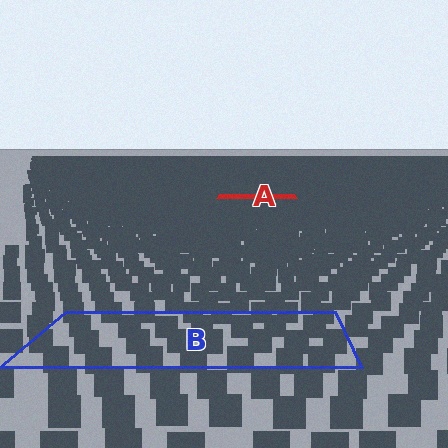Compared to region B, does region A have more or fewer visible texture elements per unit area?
Region A has more texture elements per unit area — they are packed more densely because it is farther away.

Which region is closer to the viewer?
Region B is closer. The texture elements there are larger and more spread out.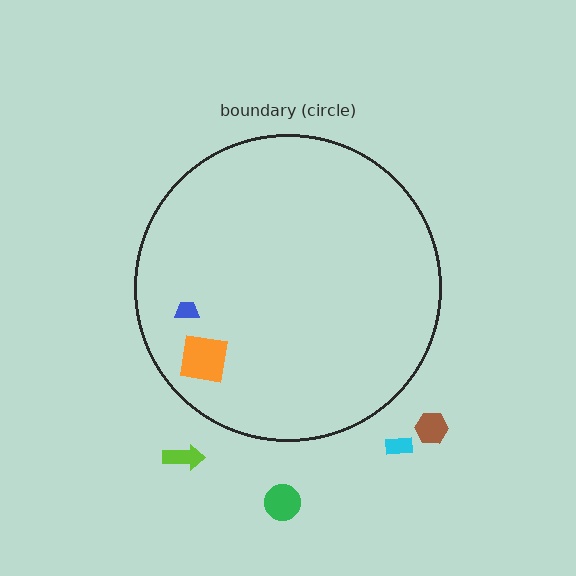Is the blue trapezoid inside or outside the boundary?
Inside.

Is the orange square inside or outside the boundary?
Inside.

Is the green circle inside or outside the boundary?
Outside.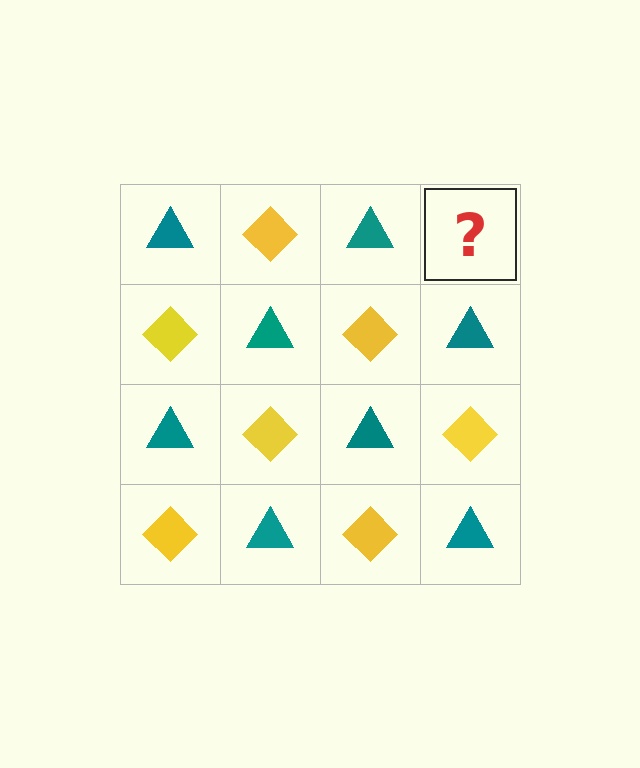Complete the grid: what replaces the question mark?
The question mark should be replaced with a yellow diamond.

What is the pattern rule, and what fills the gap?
The rule is that it alternates teal triangle and yellow diamond in a checkerboard pattern. The gap should be filled with a yellow diamond.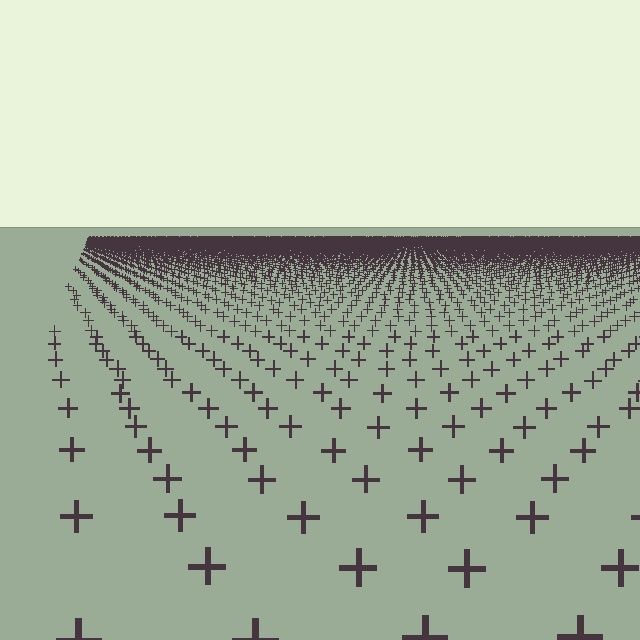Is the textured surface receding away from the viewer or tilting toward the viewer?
The surface is receding away from the viewer. Texture elements get smaller and denser toward the top.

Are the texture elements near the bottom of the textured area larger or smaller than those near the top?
Larger. Near the bottom, elements are closer to the viewer and appear at a bigger on-screen size.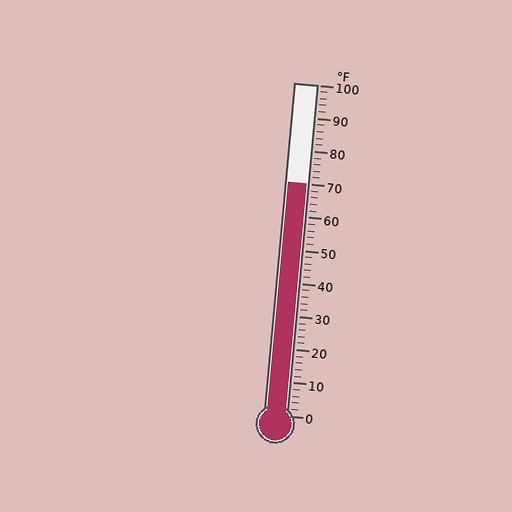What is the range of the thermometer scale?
The thermometer scale ranges from 0°F to 100°F.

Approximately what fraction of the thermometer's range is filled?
The thermometer is filled to approximately 70% of its range.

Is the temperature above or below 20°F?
The temperature is above 20°F.